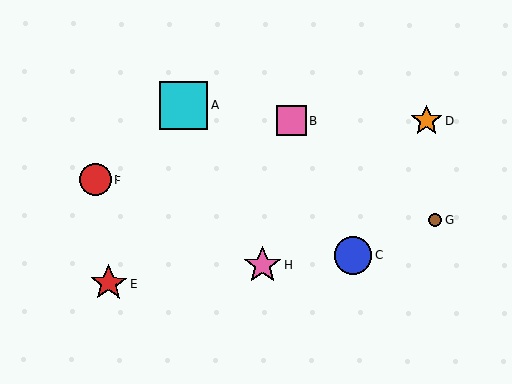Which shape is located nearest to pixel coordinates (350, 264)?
The blue circle (labeled C) at (353, 256) is nearest to that location.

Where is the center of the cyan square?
The center of the cyan square is at (184, 105).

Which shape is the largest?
The cyan square (labeled A) is the largest.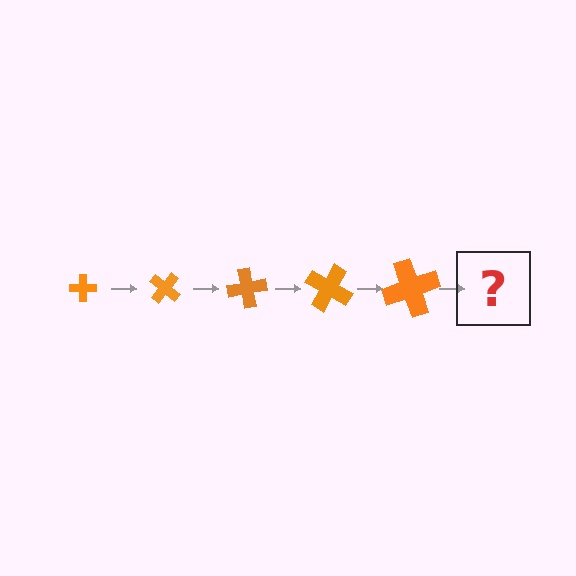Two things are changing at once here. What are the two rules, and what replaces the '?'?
The two rules are that the cross grows larger each step and it rotates 40 degrees each step. The '?' should be a cross, larger than the previous one and rotated 200 degrees from the start.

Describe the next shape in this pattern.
It should be a cross, larger than the previous one and rotated 200 degrees from the start.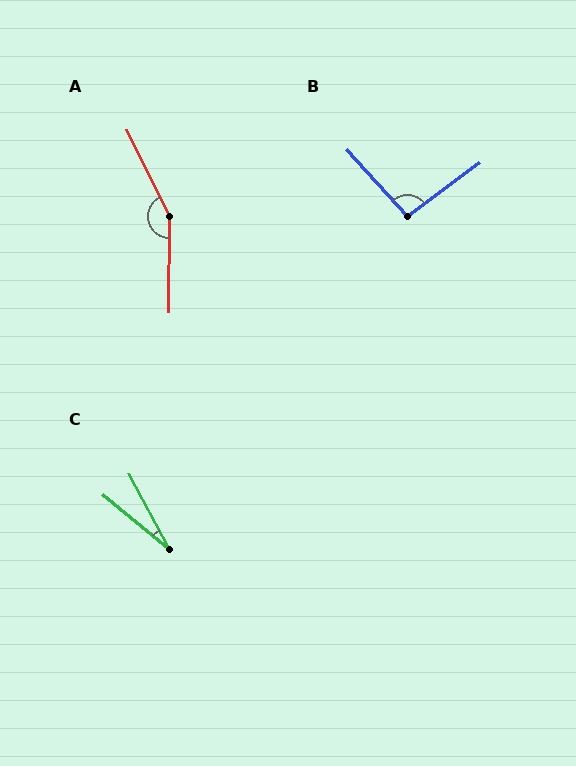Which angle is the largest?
A, at approximately 154 degrees.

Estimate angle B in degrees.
Approximately 95 degrees.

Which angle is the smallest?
C, at approximately 22 degrees.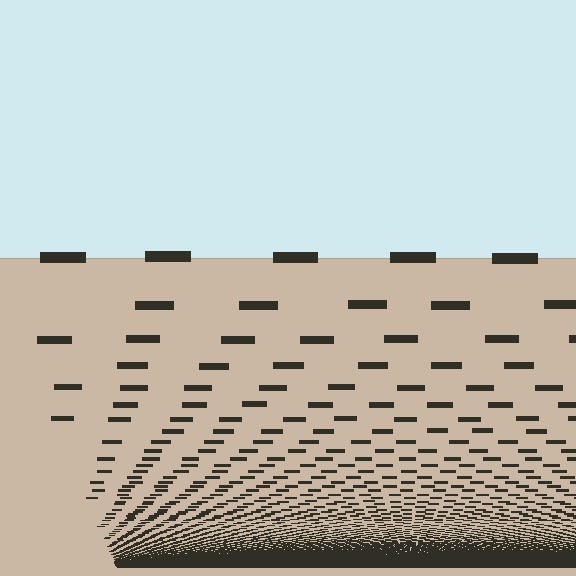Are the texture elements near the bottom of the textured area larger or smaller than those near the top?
Smaller. The gradient is inverted — elements near the bottom are smaller and denser.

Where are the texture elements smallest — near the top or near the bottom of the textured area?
Near the bottom.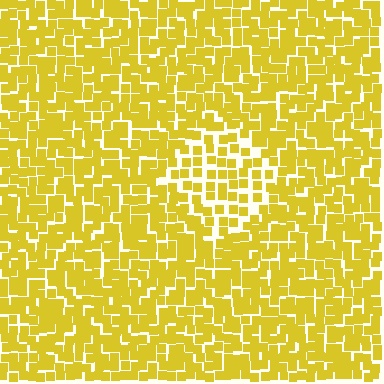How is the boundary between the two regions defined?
The boundary is defined by a change in element density (approximately 1.7x ratio). All elements are the same color, size, and shape.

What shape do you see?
I see a diamond.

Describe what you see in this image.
The image contains small yellow elements arranged at two different densities. A diamond-shaped region is visible where the elements are less densely packed than the surrounding area.